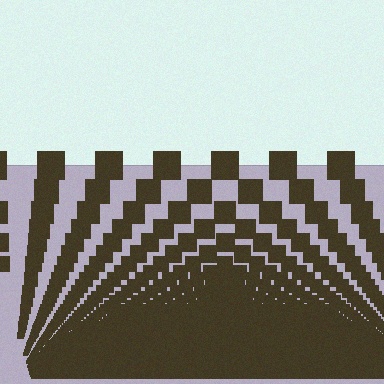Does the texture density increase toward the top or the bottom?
Density increases toward the bottom.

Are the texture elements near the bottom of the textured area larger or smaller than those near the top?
Smaller. The gradient is inverted — elements near the bottom are smaller and denser.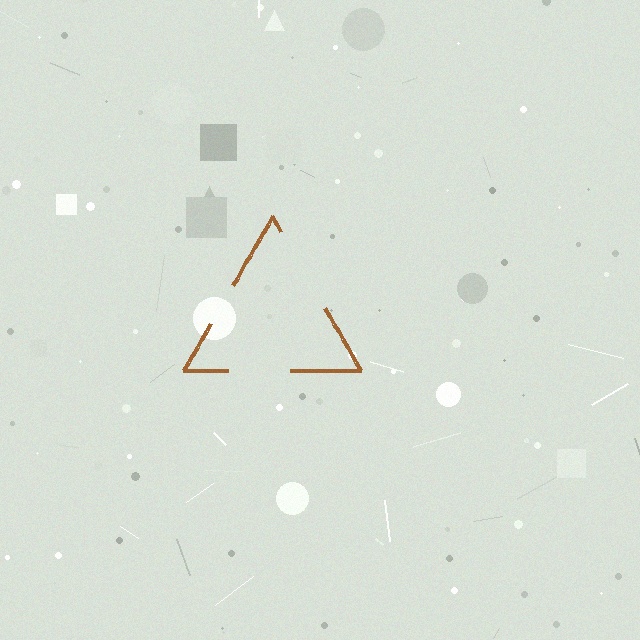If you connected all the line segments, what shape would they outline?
They would outline a triangle.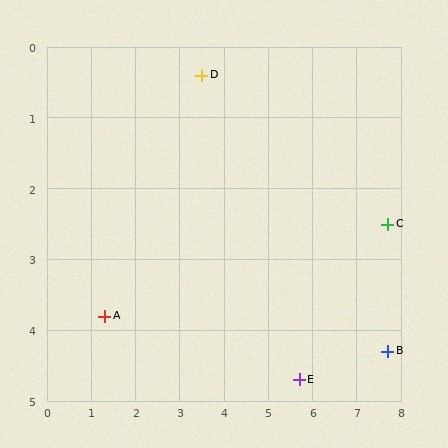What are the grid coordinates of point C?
Point C is at approximately (7.7, 2.5).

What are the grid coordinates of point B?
Point B is at approximately (7.7, 4.3).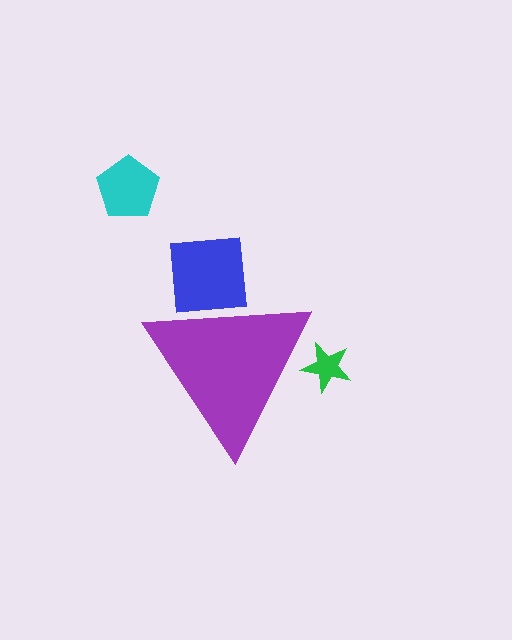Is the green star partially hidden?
Yes, the green star is partially hidden behind the purple triangle.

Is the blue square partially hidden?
Yes, the blue square is partially hidden behind the purple triangle.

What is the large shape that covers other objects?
A purple triangle.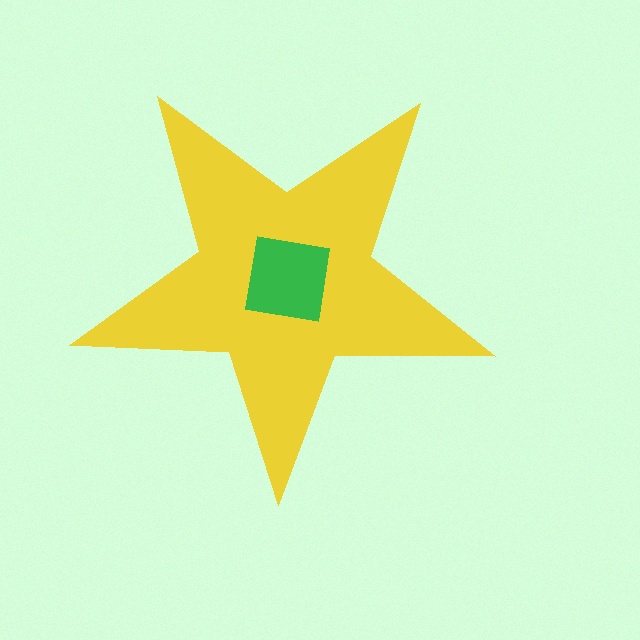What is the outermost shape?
The yellow star.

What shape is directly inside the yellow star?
The green square.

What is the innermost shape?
The green square.